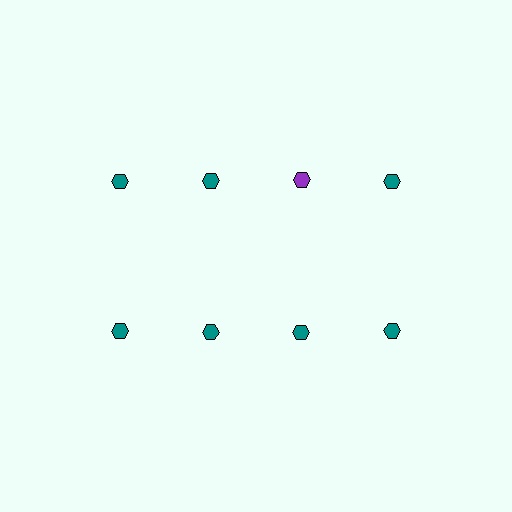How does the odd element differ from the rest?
It has a different color: purple instead of teal.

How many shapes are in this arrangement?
There are 8 shapes arranged in a grid pattern.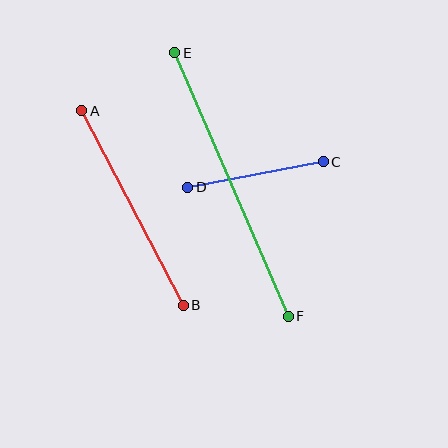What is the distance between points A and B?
The distance is approximately 220 pixels.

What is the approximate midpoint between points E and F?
The midpoint is at approximately (231, 184) pixels.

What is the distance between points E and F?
The distance is approximately 287 pixels.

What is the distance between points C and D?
The distance is approximately 138 pixels.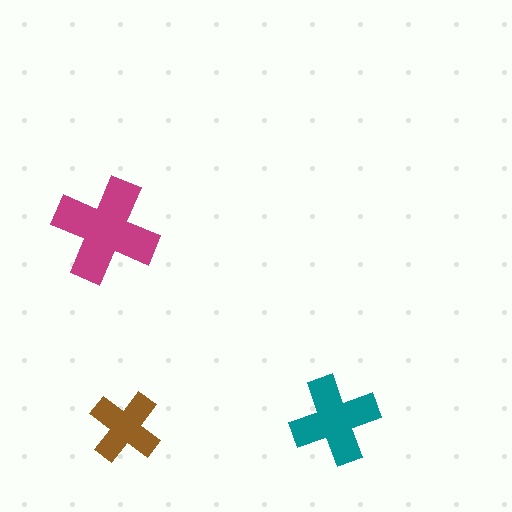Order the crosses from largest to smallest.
the magenta one, the teal one, the brown one.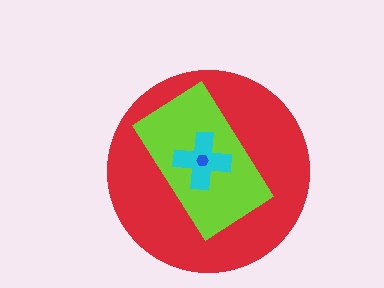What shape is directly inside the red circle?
The lime rectangle.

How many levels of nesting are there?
4.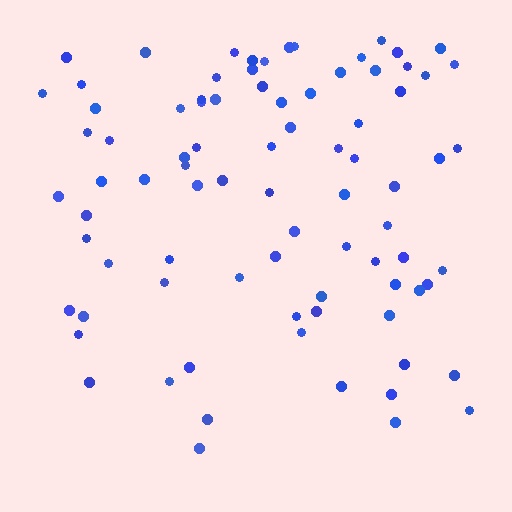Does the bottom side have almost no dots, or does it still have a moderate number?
Still a moderate number, just noticeably fewer than the top.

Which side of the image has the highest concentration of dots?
The top.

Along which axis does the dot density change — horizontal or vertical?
Vertical.